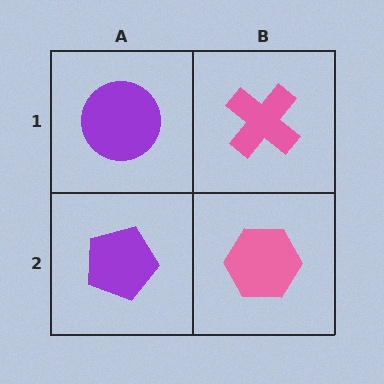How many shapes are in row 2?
2 shapes.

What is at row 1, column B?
A pink cross.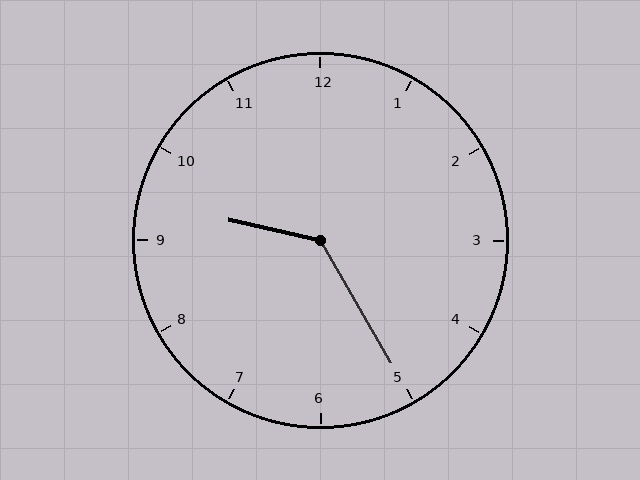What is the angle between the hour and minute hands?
Approximately 132 degrees.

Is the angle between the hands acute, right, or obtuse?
It is obtuse.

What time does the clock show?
9:25.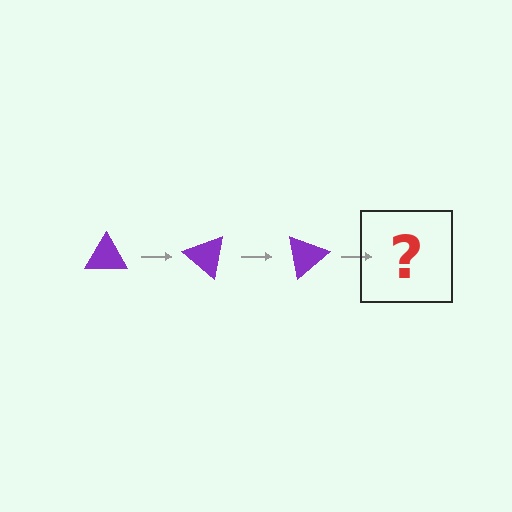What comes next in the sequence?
The next element should be a purple triangle rotated 120 degrees.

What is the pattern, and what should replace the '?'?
The pattern is that the triangle rotates 40 degrees each step. The '?' should be a purple triangle rotated 120 degrees.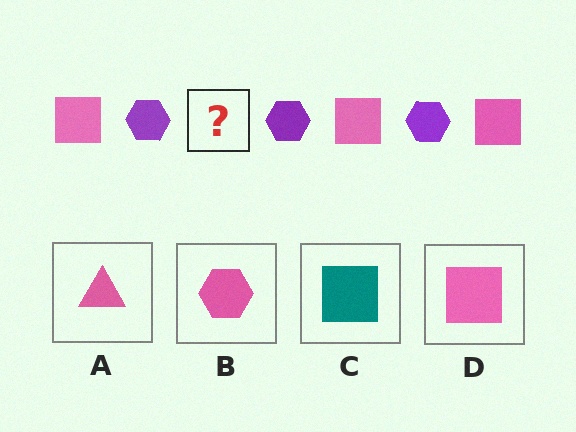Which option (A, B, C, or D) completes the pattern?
D.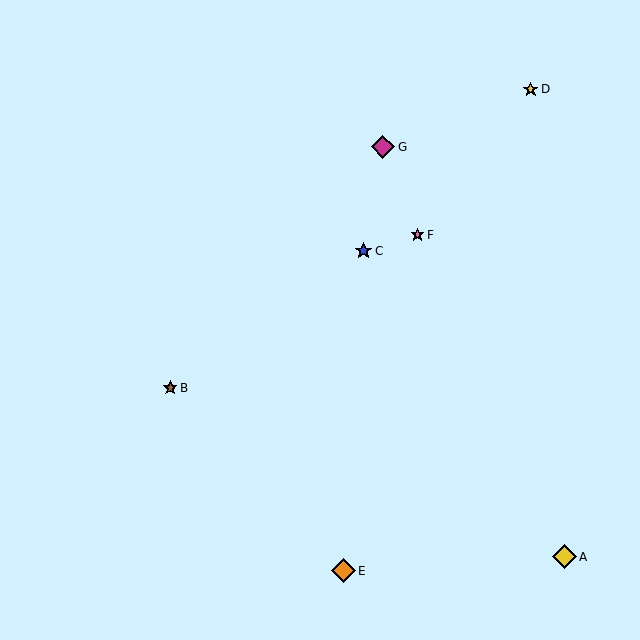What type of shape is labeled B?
Shape B is a brown star.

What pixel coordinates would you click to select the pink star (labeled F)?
Click at (417, 235) to select the pink star F.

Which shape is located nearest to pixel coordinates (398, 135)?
The magenta diamond (labeled G) at (383, 147) is nearest to that location.